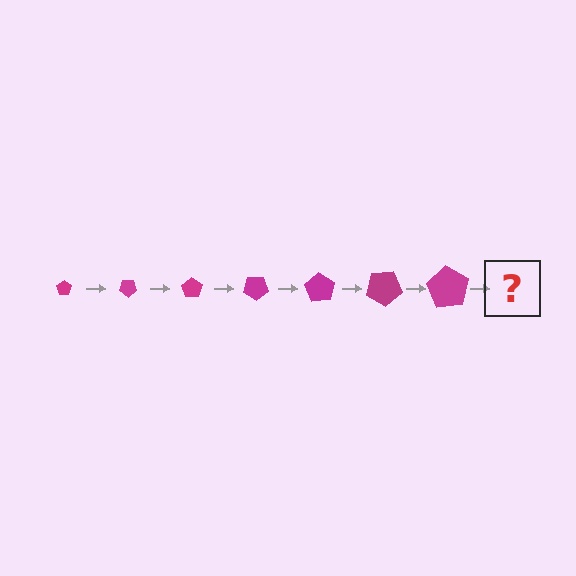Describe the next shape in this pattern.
It should be a pentagon, larger than the previous one and rotated 245 degrees from the start.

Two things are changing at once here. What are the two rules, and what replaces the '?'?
The two rules are that the pentagon grows larger each step and it rotates 35 degrees each step. The '?' should be a pentagon, larger than the previous one and rotated 245 degrees from the start.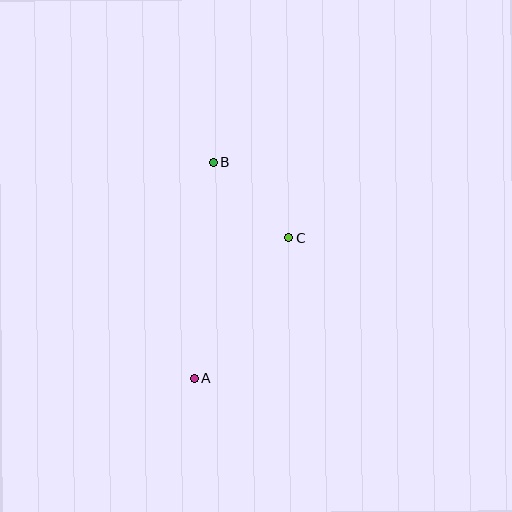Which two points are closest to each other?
Points B and C are closest to each other.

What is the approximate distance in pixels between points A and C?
The distance between A and C is approximately 170 pixels.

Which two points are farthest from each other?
Points A and B are farthest from each other.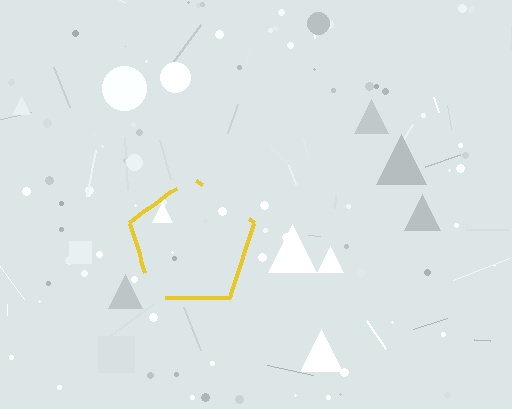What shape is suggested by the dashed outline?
The dashed outline suggests a pentagon.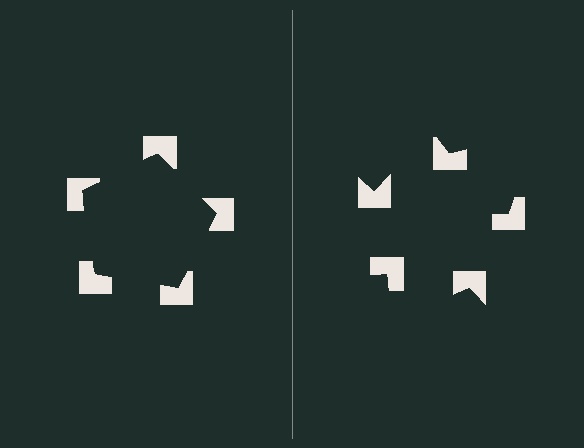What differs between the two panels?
The notched squares are positioned identically on both sides; only the wedge orientations differ. On the left they align to a pentagon; on the right they are misaligned.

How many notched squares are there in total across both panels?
10 — 5 on each side.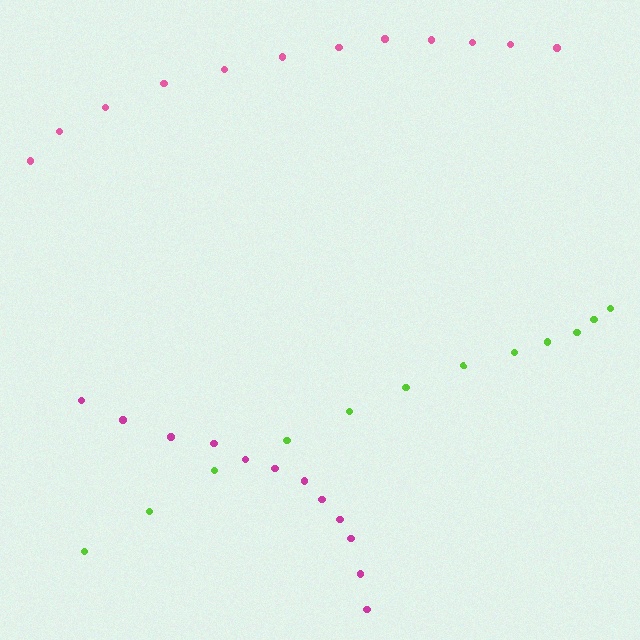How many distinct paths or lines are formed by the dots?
There are 3 distinct paths.